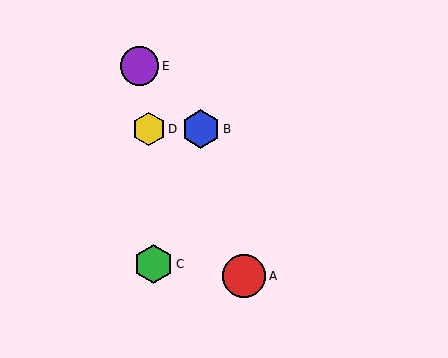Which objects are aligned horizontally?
Objects B, D are aligned horizontally.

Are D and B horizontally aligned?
Yes, both are at y≈129.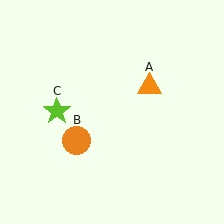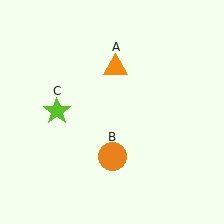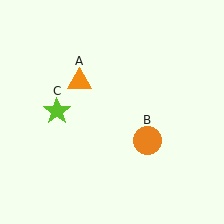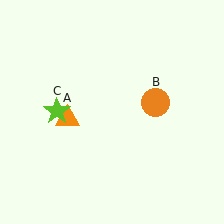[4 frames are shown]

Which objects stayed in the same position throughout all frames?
Lime star (object C) remained stationary.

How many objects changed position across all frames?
2 objects changed position: orange triangle (object A), orange circle (object B).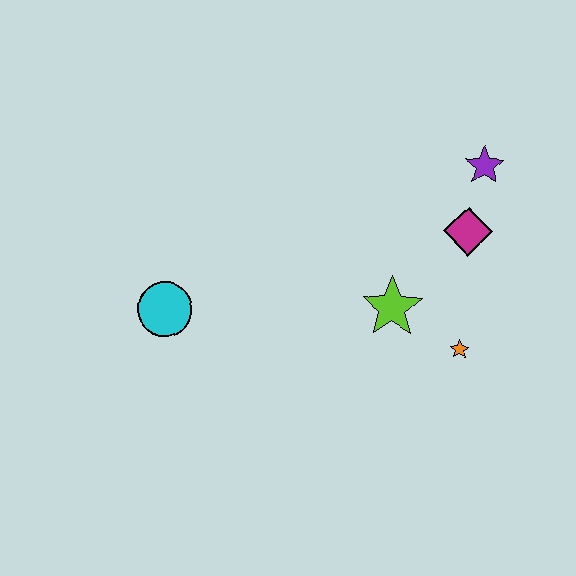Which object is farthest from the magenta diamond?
The cyan circle is farthest from the magenta diamond.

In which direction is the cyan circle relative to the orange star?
The cyan circle is to the left of the orange star.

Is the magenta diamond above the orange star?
Yes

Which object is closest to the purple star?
The magenta diamond is closest to the purple star.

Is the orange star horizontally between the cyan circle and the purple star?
Yes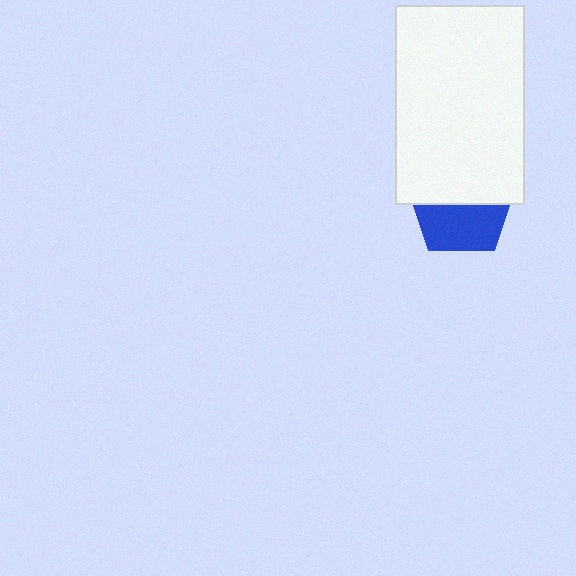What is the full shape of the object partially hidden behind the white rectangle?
The partially hidden object is a blue pentagon.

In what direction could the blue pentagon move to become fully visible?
The blue pentagon could move down. That would shift it out from behind the white rectangle entirely.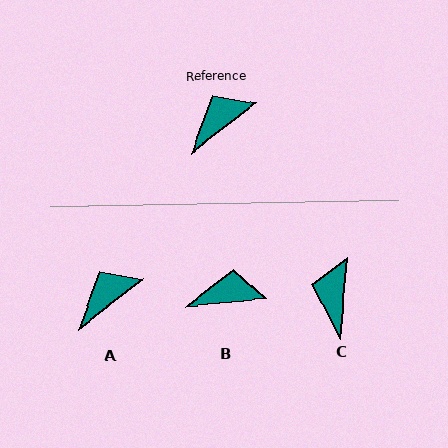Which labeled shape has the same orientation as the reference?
A.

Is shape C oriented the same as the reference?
No, it is off by about 47 degrees.